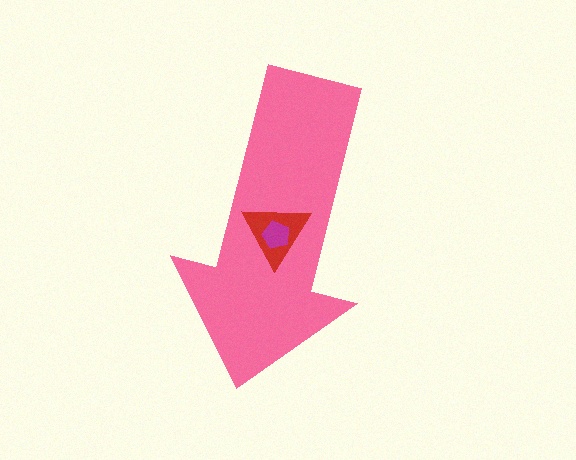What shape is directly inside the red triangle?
The magenta pentagon.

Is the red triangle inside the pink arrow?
Yes.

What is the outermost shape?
The pink arrow.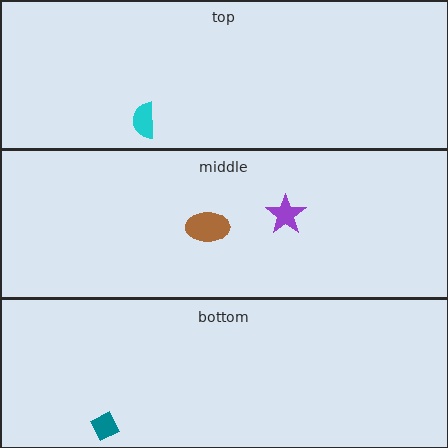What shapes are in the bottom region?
The teal diamond.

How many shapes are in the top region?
1.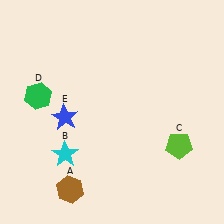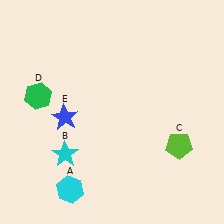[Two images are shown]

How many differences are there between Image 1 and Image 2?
There is 1 difference between the two images.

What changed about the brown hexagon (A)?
In Image 1, A is brown. In Image 2, it changed to cyan.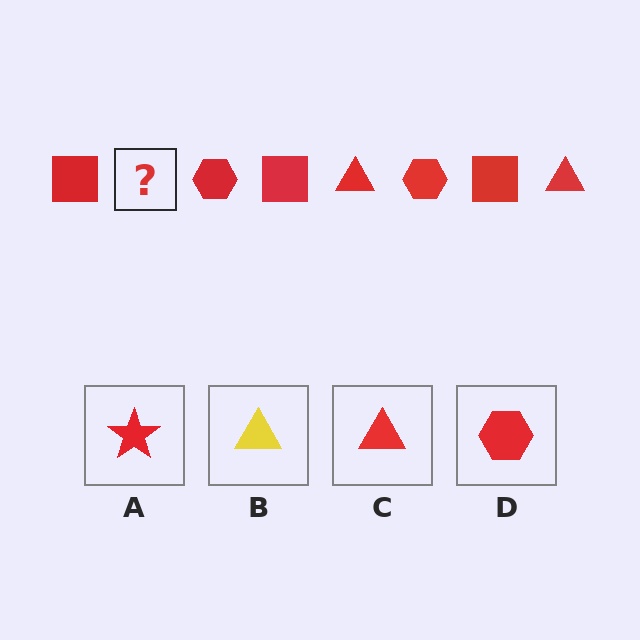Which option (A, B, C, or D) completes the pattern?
C.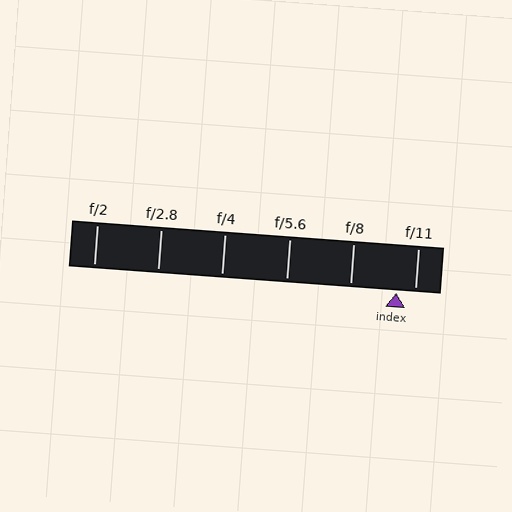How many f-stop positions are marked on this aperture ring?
There are 6 f-stop positions marked.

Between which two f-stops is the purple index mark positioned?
The index mark is between f/8 and f/11.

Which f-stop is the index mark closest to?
The index mark is closest to f/11.